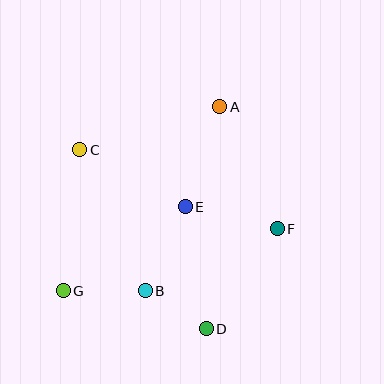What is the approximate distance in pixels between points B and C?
The distance between B and C is approximately 155 pixels.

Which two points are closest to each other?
Points B and D are closest to each other.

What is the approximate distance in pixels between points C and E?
The distance between C and E is approximately 120 pixels.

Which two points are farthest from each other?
Points A and G are farthest from each other.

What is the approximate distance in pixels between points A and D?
The distance between A and D is approximately 223 pixels.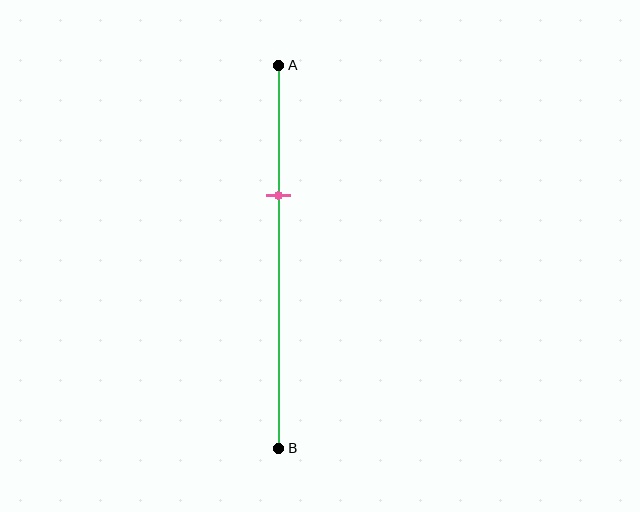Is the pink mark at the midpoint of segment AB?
No, the mark is at about 35% from A, not at the 50% midpoint.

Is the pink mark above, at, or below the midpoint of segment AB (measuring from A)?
The pink mark is above the midpoint of segment AB.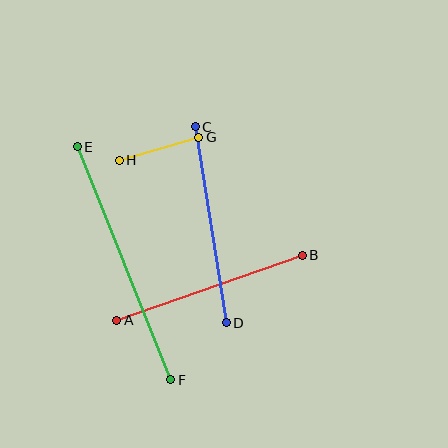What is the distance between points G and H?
The distance is approximately 83 pixels.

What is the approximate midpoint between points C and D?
The midpoint is at approximately (211, 225) pixels.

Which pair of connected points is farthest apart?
Points E and F are farthest apart.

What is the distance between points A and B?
The distance is approximately 197 pixels.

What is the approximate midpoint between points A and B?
The midpoint is at approximately (209, 288) pixels.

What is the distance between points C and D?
The distance is approximately 199 pixels.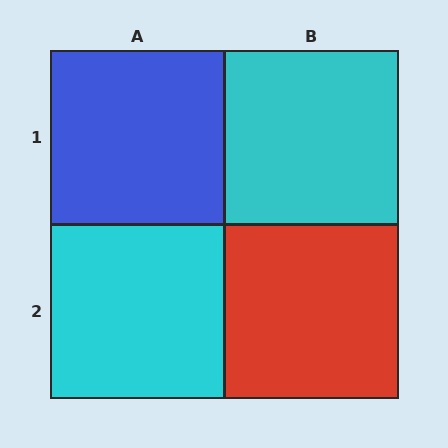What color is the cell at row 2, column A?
Cyan.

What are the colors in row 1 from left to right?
Blue, cyan.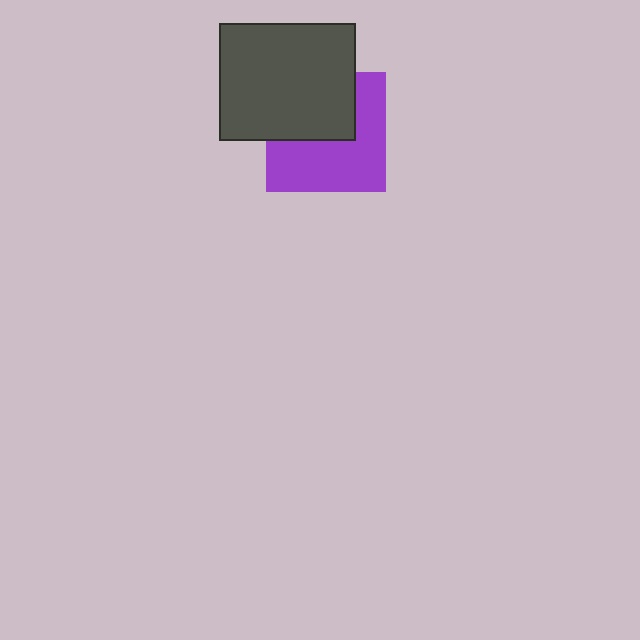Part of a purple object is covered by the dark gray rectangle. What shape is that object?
It is a square.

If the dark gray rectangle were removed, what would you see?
You would see the complete purple square.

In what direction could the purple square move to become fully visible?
The purple square could move down. That would shift it out from behind the dark gray rectangle entirely.